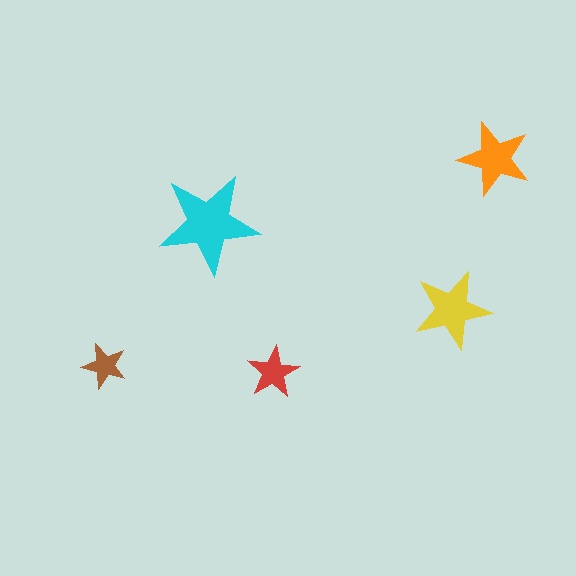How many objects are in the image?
There are 5 objects in the image.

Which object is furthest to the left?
The brown star is leftmost.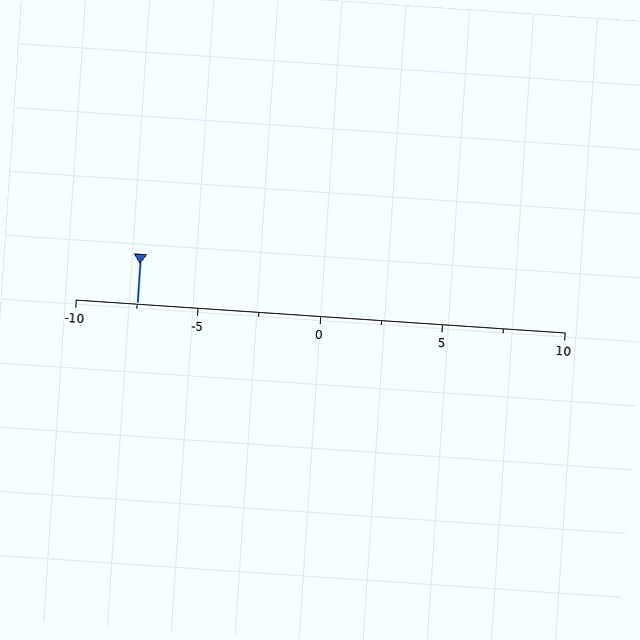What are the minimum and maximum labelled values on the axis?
The axis runs from -10 to 10.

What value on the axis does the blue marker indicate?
The marker indicates approximately -7.5.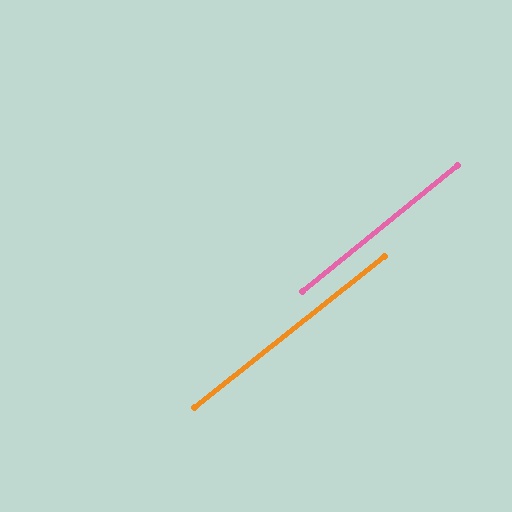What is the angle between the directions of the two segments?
Approximately 1 degree.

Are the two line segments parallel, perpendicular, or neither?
Parallel — their directions differ by only 0.6°.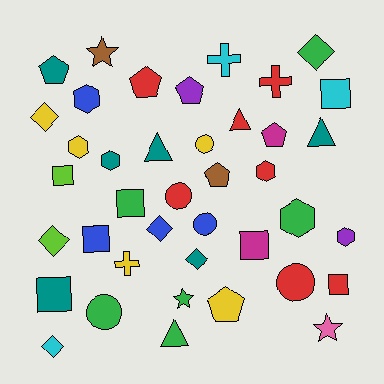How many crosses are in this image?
There are 3 crosses.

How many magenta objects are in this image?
There are 2 magenta objects.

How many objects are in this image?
There are 40 objects.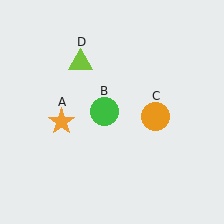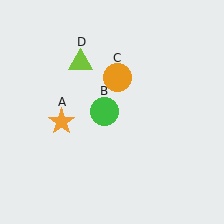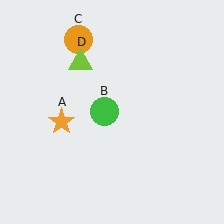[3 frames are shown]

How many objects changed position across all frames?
1 object changed position: orange circle (object C).